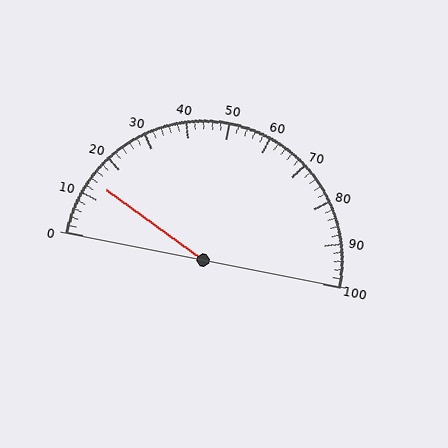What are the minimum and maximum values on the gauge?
The gauge ranges from 0 to 100.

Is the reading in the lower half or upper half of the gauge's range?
The reading is in the lower half of the range (0 to 100).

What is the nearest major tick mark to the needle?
The nearest major tick mark is 10.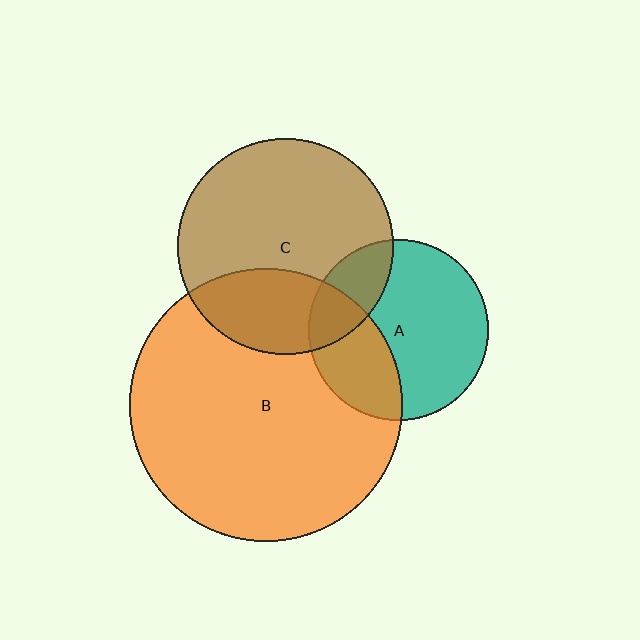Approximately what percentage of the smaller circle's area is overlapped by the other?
Approximately 35%.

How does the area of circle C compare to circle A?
Approximately 1.4 times.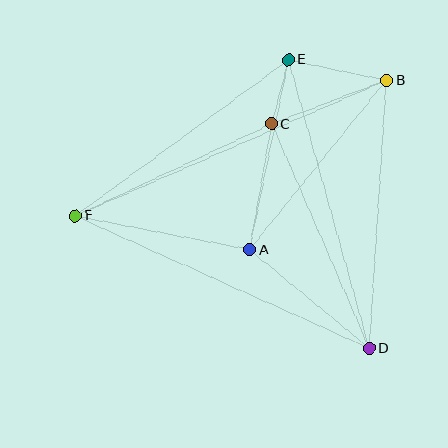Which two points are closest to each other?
Points C and E are closest to each other.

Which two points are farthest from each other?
Points B and F are farthest from each other.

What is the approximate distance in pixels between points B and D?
The distance between B and D is approximately 268 pixels.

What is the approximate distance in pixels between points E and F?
The distance between E and F is approximately 264 pixels.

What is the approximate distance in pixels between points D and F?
The distance between D and F is approximately 322 pixels.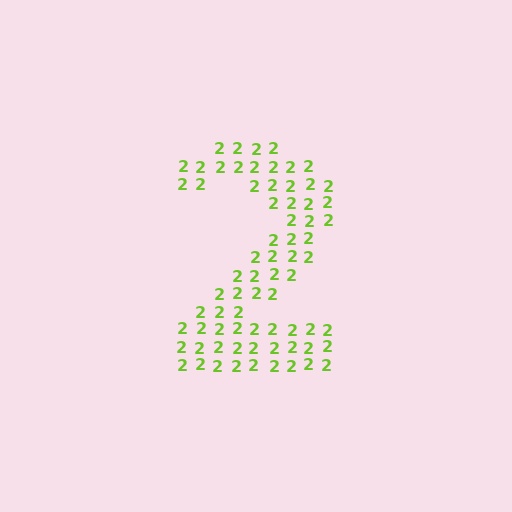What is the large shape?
The large shape is the digit 2.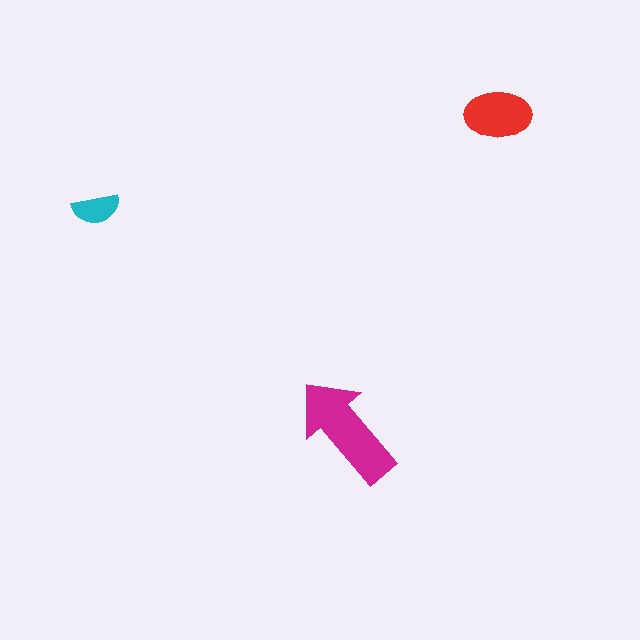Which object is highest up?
The red ellipse is topmost.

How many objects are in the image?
There are 3 objects in the image.